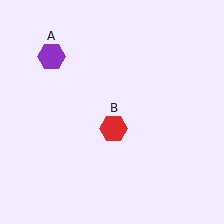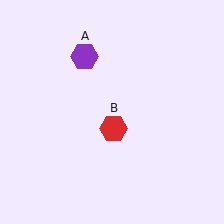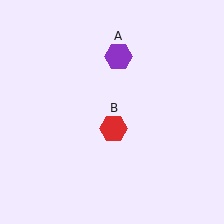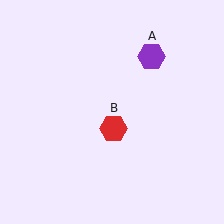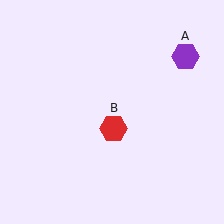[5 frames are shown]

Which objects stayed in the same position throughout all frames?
Red hexagon (object B) remained stationary.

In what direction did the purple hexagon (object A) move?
The purple hexagon (object A) moved right.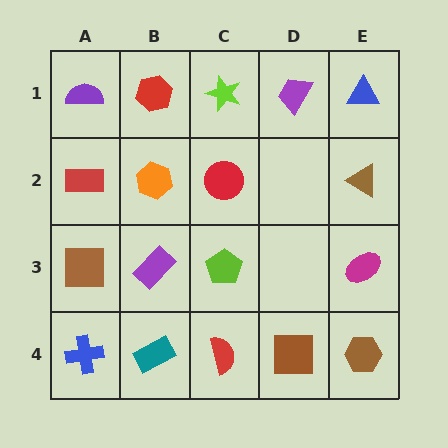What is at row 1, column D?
A purple trapezoid.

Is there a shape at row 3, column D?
No, that cell is empty.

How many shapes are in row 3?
4 shapes.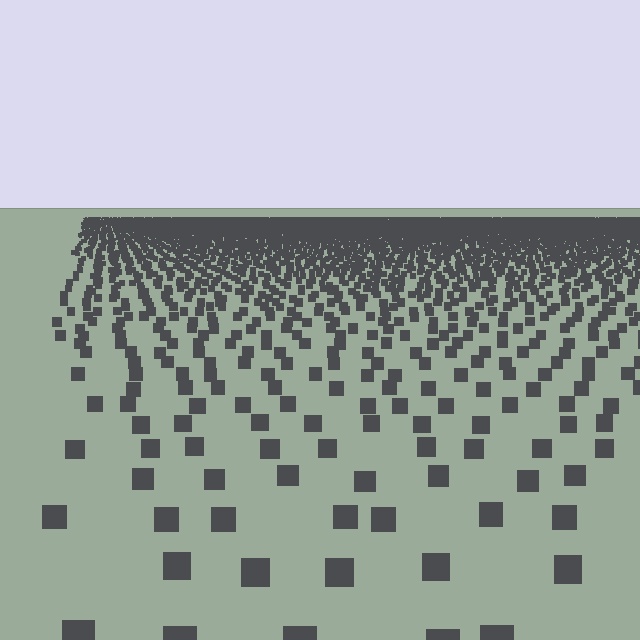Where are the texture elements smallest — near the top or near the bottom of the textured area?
Near the top.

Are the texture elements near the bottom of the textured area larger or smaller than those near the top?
Larger. Near the bottom, elements are closer to the viewer and appear at a bigger on-screen size.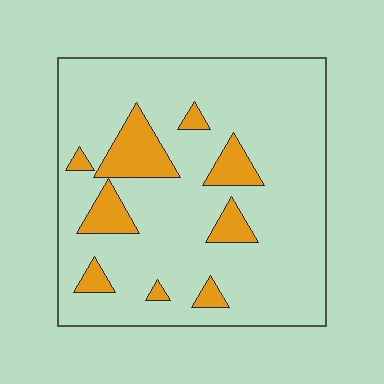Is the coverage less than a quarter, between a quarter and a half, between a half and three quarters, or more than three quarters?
Less than a quarter.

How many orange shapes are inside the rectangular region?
9.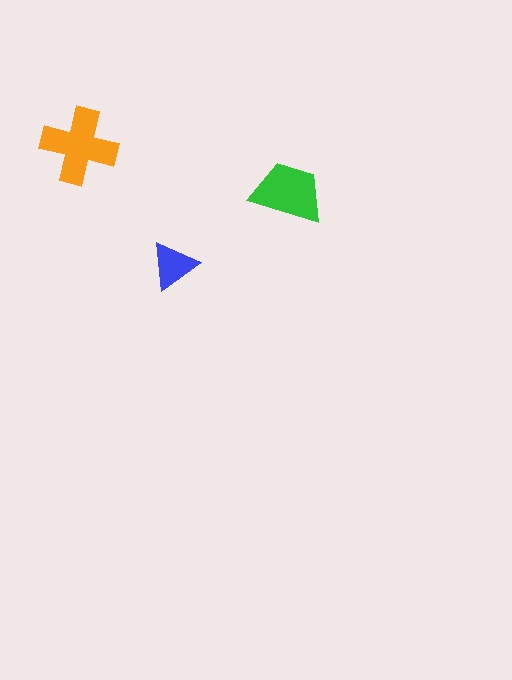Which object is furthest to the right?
The green trapezoid is rightmost.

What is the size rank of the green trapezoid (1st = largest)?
2nd.